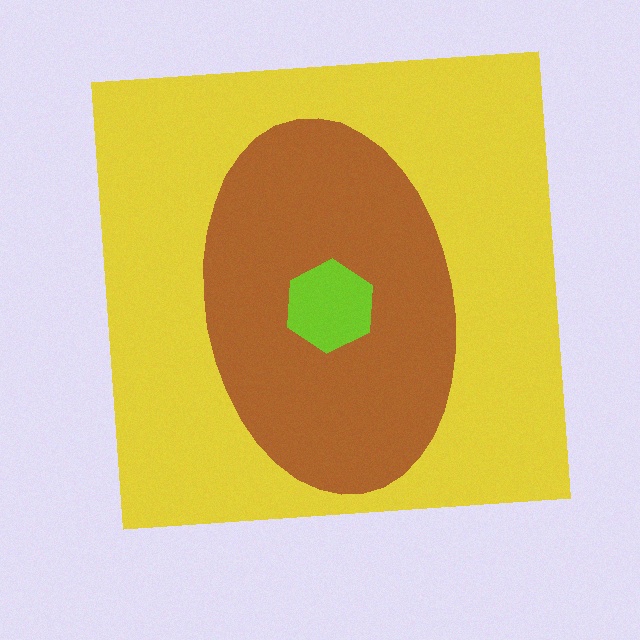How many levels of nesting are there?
3.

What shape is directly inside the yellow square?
The brown ellipse.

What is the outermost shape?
The yellow square.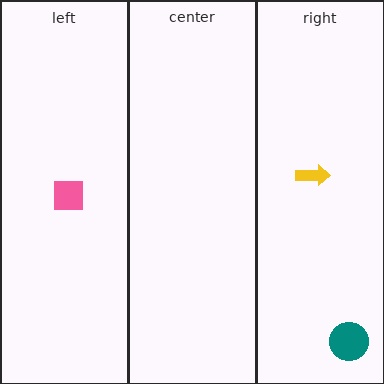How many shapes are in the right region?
2.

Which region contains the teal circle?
The right region.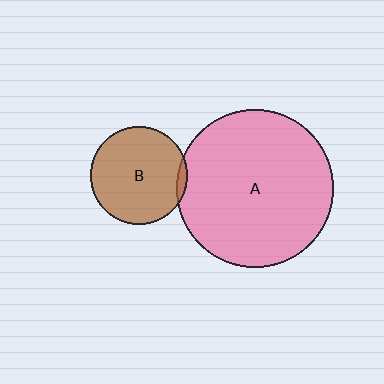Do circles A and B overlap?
Yes.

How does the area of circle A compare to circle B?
Approximately 2.6 times.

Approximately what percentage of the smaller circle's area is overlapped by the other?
Approximately 5%.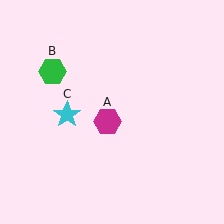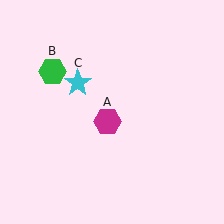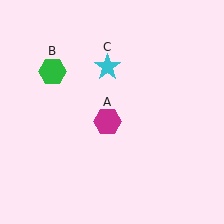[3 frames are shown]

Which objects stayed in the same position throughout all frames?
Magenta hexagon (object A) and green hexagon (object B) remained stationary.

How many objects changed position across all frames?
1 object changed position: cyan star (object C).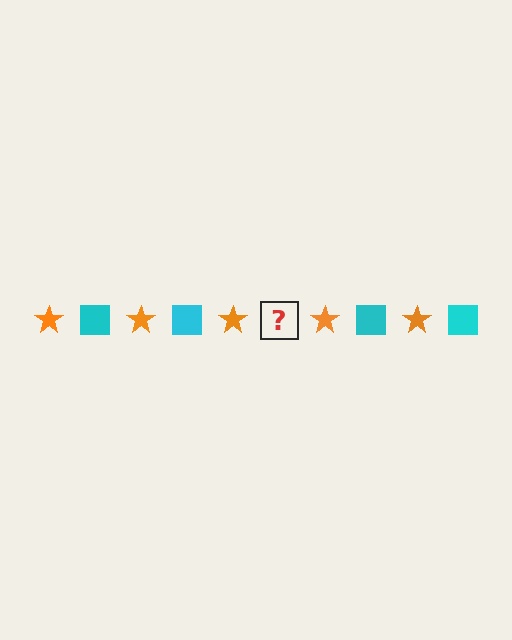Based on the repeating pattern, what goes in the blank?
The blank should be a cyan square.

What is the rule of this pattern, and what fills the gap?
The rule is that the pattern alternates between orange star and cyan square. The gap should be filled with a cyan square.